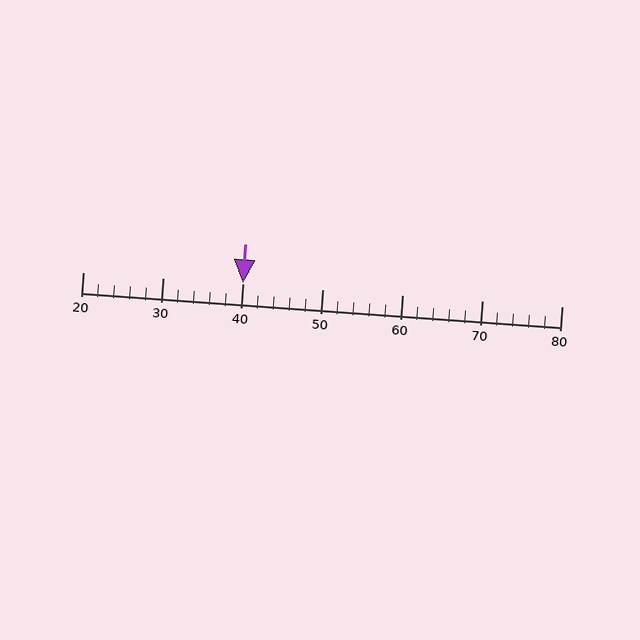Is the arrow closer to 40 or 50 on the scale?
The arrow is closer to 40.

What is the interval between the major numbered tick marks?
The major tick marks are spaced 10 units apart.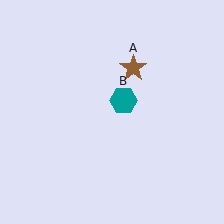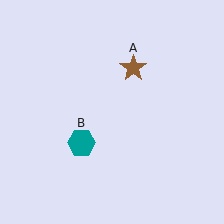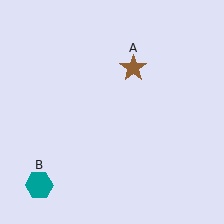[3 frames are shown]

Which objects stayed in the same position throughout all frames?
Brown star (object A) remained stationary.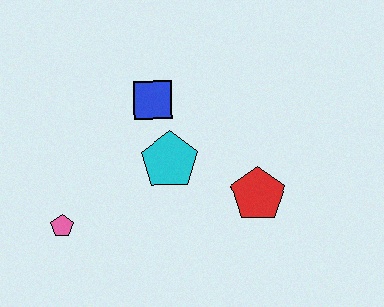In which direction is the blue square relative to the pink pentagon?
The blue square is above the pink pentagon.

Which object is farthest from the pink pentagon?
The red pentagon is farthest from the pink pentagon.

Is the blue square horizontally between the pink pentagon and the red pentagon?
Yes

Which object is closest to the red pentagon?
The cyan pentagon is closest to the red pentagon.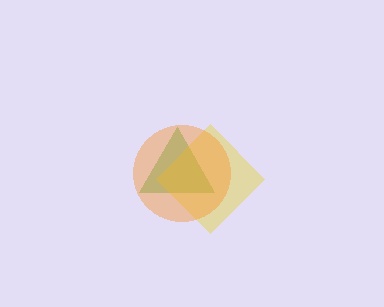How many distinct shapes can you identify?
There are 3 distinct shapes: a green triangle, a yellow diamond, an orange circle.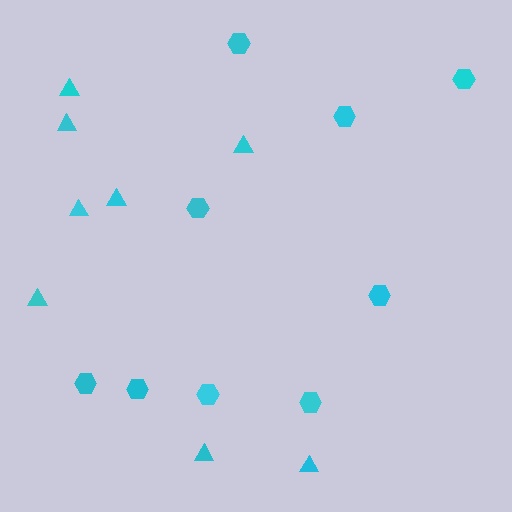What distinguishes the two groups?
There are 2 groups: one group of triangles (8) and one group of hexagons (9).